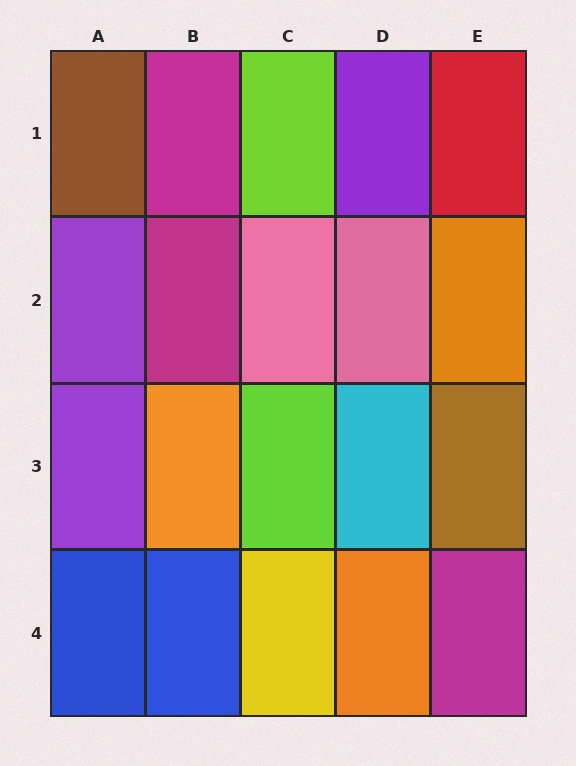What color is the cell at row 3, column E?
Brown.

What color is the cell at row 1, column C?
Lime.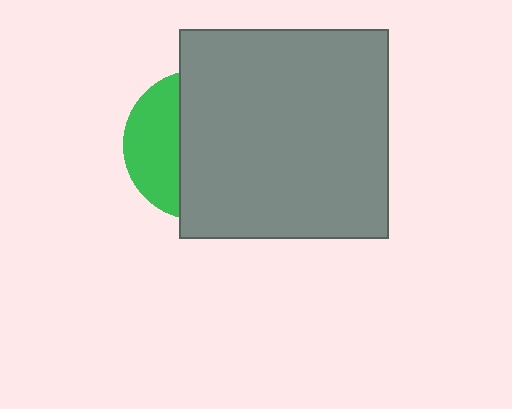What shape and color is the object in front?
The object in front is a gray square.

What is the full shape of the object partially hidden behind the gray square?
The partially hidden object is a green circle.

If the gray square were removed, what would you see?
You would see the complete green circle.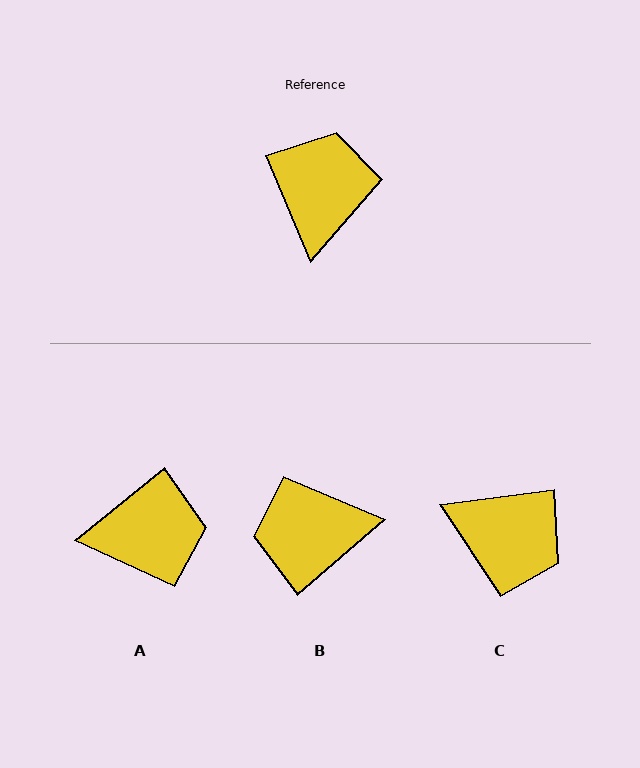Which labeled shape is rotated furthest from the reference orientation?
B, about 108 degrees away.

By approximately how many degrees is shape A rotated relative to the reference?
Approximately 74 degrees clockwise.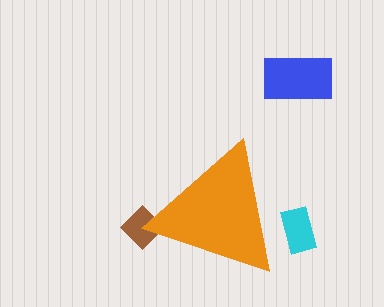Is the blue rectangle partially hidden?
No, the blue rectangle is fully visible.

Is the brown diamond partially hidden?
Yes, the brown diamond is partially hidden behind the orange triangle.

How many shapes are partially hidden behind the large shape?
2 shapes are partially hidden.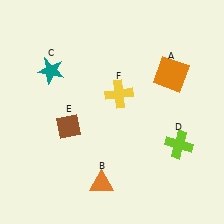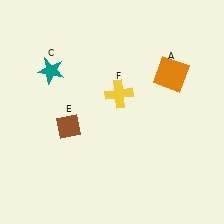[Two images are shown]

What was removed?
The lime cross (D), the orange triangle (B) were removed in Image 2.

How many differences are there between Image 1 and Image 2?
There are 2 differences between the two images.